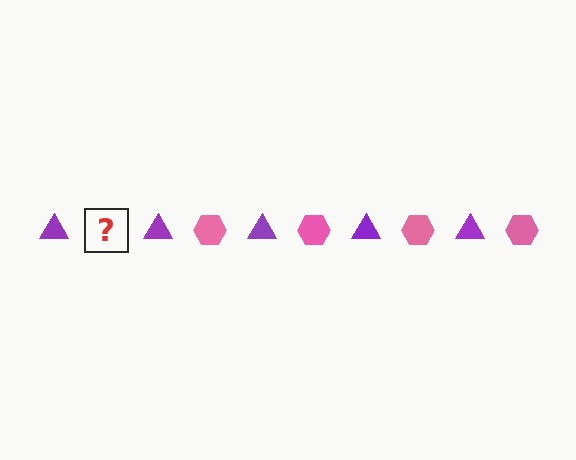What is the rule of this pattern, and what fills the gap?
The rule is that the pattern alternates between purple triangle and pink hexagon. The gap should be filled with a pink hexagon.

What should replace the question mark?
The question mark should be replaced with a pink hexagon.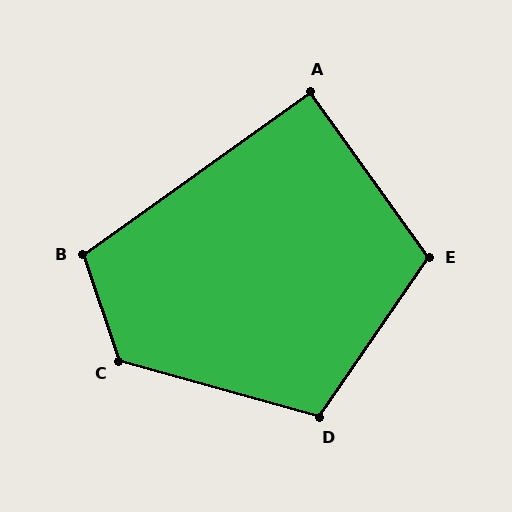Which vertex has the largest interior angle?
C, at approximately 124 degrees.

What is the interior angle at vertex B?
Approximately 107 degrees (obtuse).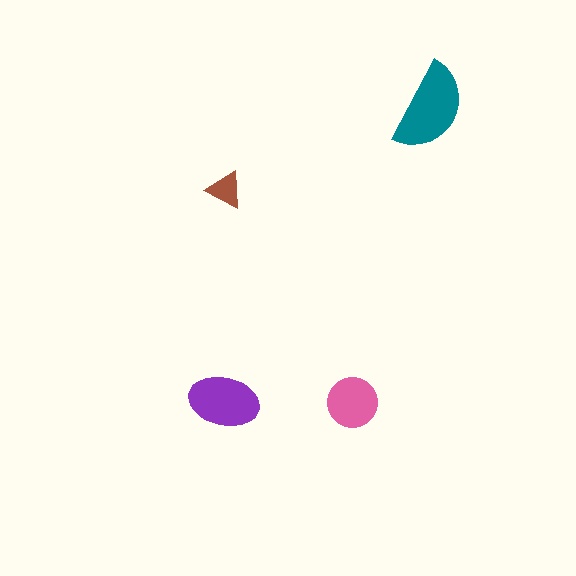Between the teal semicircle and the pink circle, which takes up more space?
The teal semicircle.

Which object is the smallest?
The brown triangle.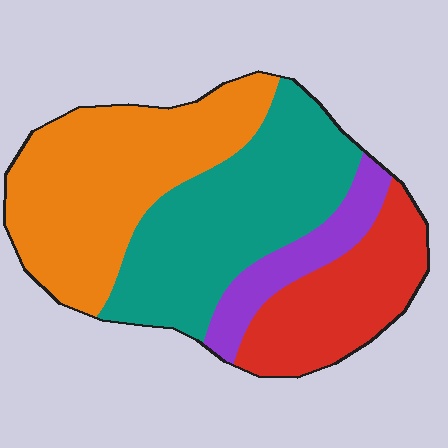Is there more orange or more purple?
Orange.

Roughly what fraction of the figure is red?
Red covers 20% of the figure.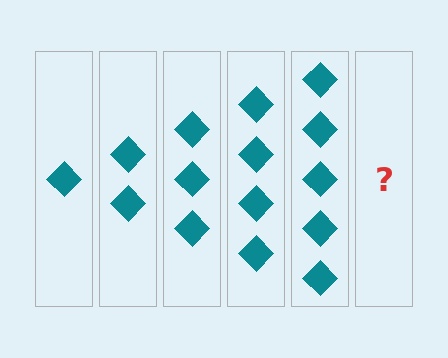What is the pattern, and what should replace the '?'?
The pattern is that each step adds one more diamond. The '?' should be 6 diamonds.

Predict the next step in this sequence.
The next step is 6 diamonds.